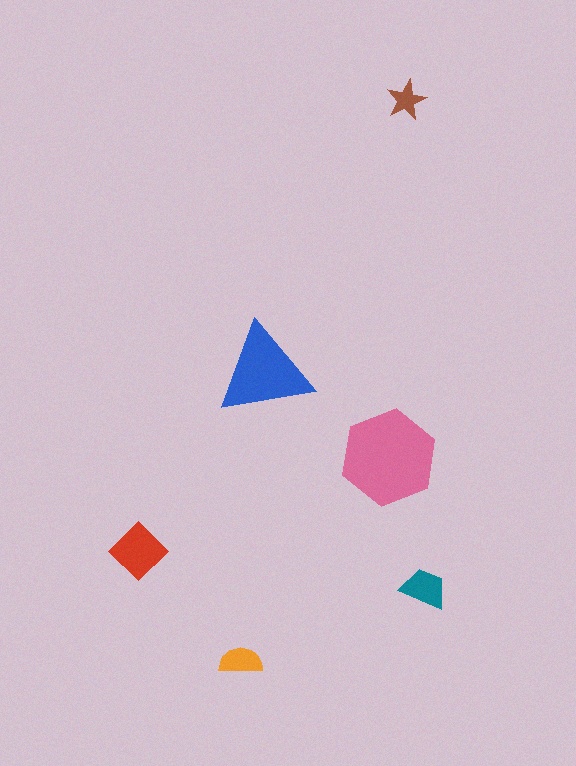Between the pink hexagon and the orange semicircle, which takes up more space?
The pink hexagon.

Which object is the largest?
The pink hexagon.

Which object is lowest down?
The orange semicircle is bottommost.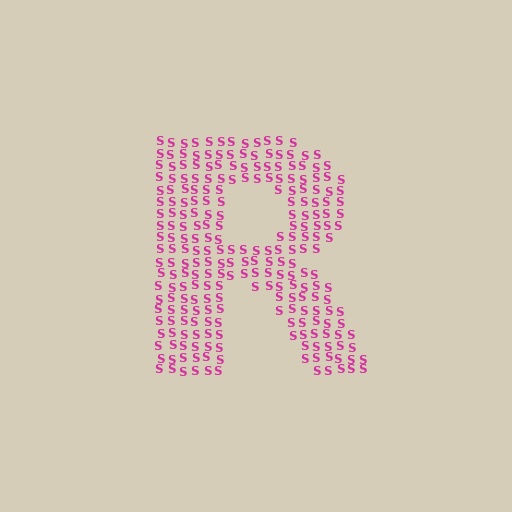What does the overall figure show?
The overall figure shows the letter R.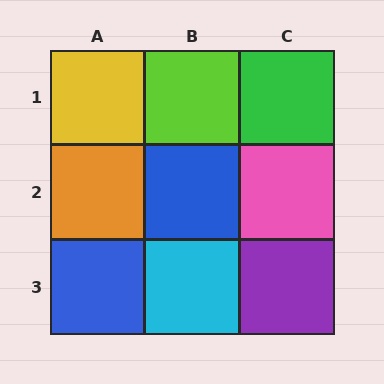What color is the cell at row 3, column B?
Cyan.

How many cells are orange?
1 cell is orange.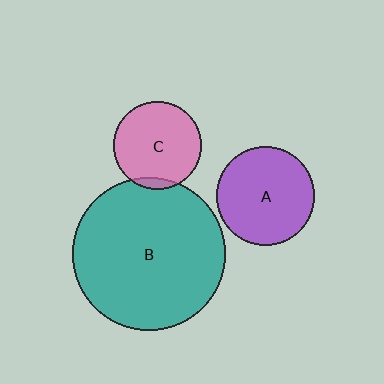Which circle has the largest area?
Circle B (teal).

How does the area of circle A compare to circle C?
Approximately 1.3 times.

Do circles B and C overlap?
Yes.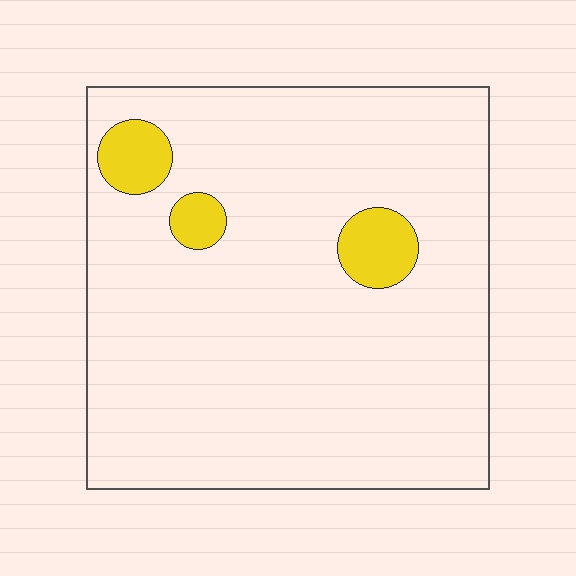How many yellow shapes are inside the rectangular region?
3.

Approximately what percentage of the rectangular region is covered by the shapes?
Approximately 10%.